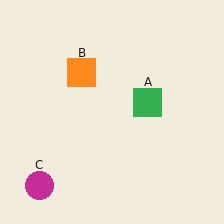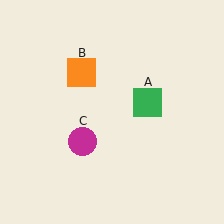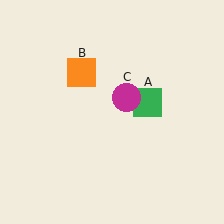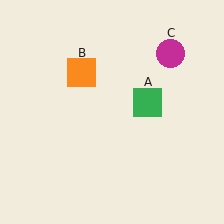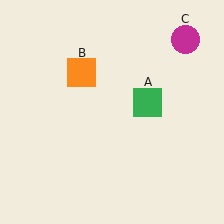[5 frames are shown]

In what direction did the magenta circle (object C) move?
The magenta circle (object C) moved up and to the right.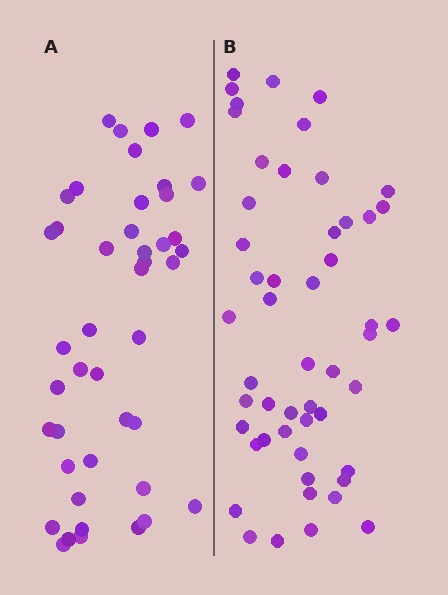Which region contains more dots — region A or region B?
Region B (the right region) has more dots.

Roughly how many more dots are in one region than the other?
Region B has roughly 8 or so more dots than region A.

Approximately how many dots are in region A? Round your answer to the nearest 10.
About 40 dots. (The exact count is 44, which rounds to 40.)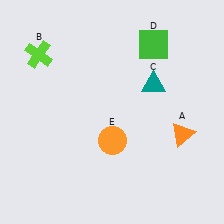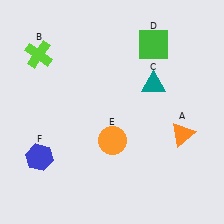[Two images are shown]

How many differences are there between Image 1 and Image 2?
There is 1 difference between the two images.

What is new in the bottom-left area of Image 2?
A blue hexagon (F) was added in the bottom-left area of Image 2.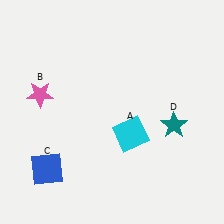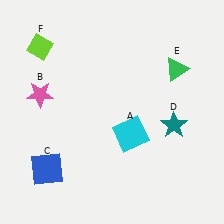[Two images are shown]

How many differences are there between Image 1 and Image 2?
There are 2 differences between the two images.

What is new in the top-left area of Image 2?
A lime diamond (F) was added in the top-left area of Image 2.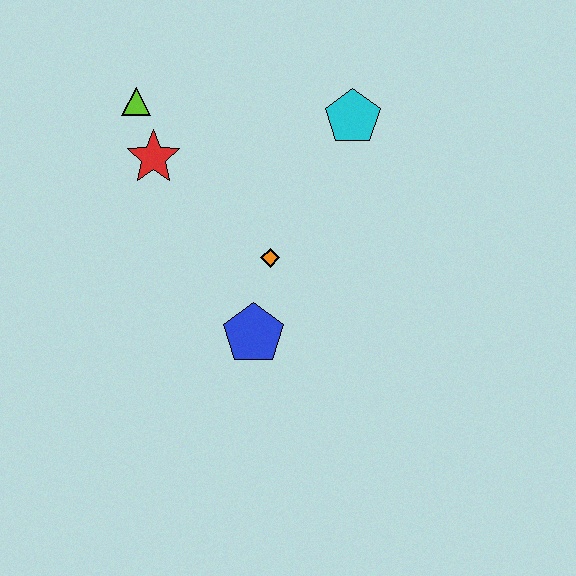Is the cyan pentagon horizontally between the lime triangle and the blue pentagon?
No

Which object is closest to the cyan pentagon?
The orange diamond is closest to the cyan pentagon.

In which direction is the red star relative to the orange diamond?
The red star is to the left of the orange diamond.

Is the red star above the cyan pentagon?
No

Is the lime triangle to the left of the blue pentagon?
Yes